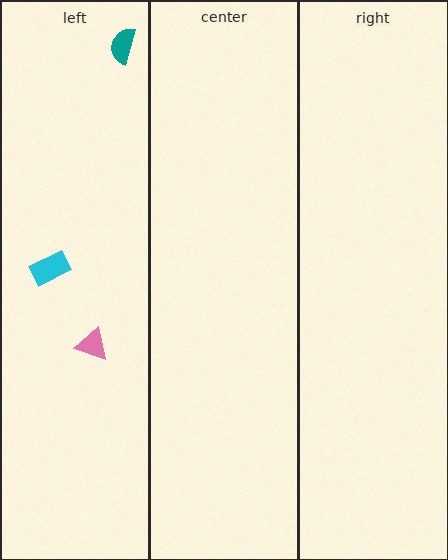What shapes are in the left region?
The cyan rectangle, the pink triangle, the teal semicircle.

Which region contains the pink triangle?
The left region.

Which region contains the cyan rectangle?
The left region.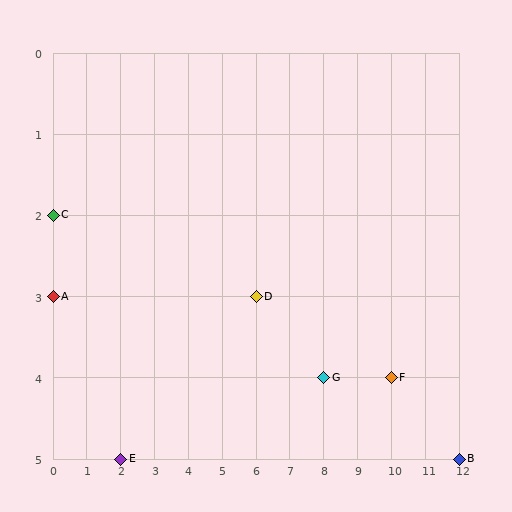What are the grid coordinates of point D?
Point D is at grid coordinates (6, 3).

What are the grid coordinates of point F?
Point F is at grid coordinates (10, 4).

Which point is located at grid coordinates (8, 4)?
Point G is at (8, 4).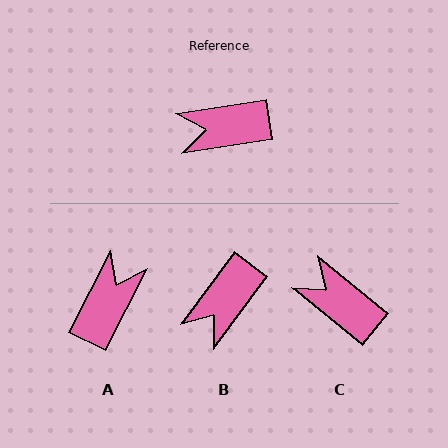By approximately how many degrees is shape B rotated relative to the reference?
Approximately 44 degrees counter-clockwise.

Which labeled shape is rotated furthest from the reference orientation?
A, about 126 degrees away.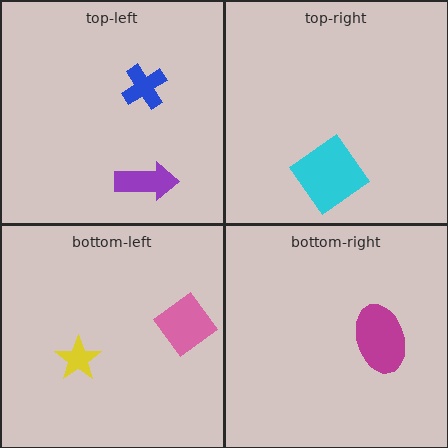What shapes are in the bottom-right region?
The magenta ellipse.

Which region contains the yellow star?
The bottom-left region.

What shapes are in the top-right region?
The cyan diamond.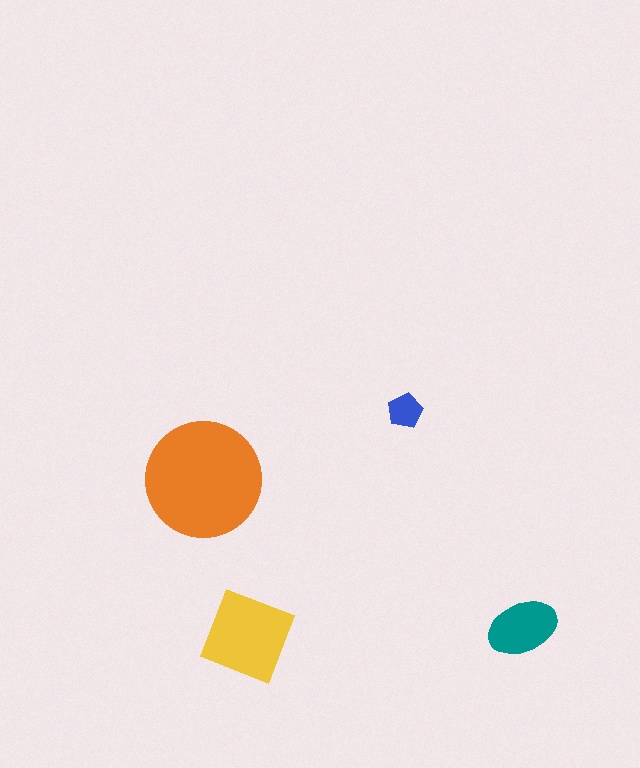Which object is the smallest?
The blue pentagon.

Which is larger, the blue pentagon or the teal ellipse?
The teal ellipse.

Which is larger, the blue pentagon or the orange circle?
The orange circle.